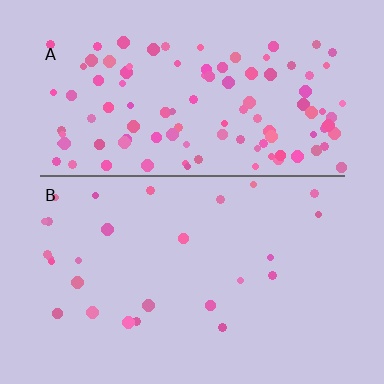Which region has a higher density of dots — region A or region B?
A (the top).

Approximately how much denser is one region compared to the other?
Approximately 4.0× — region A over region B.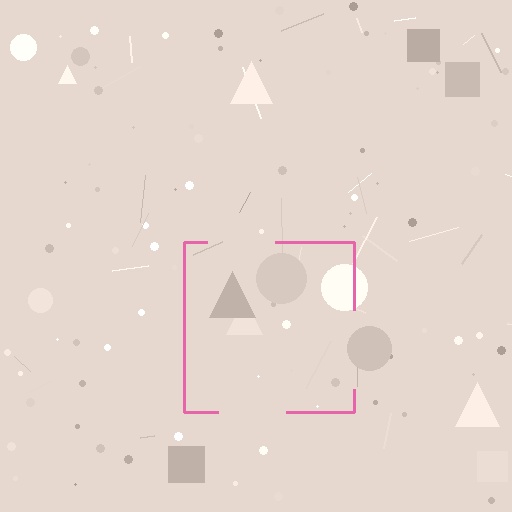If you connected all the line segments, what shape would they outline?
They would outline a square.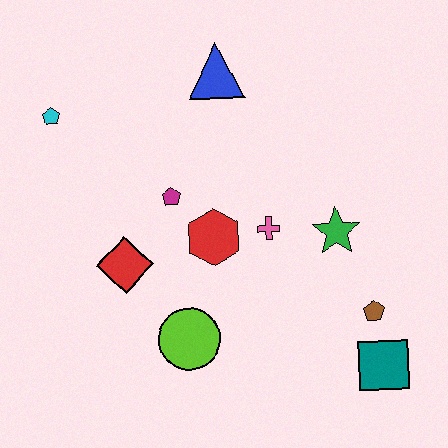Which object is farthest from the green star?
The cyan pentagon is farthest from the green star.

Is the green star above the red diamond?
Yes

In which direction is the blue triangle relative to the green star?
The blue triangle is above the green star.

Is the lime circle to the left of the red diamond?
No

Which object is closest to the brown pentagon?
The teal square is closest to the brown pentagon.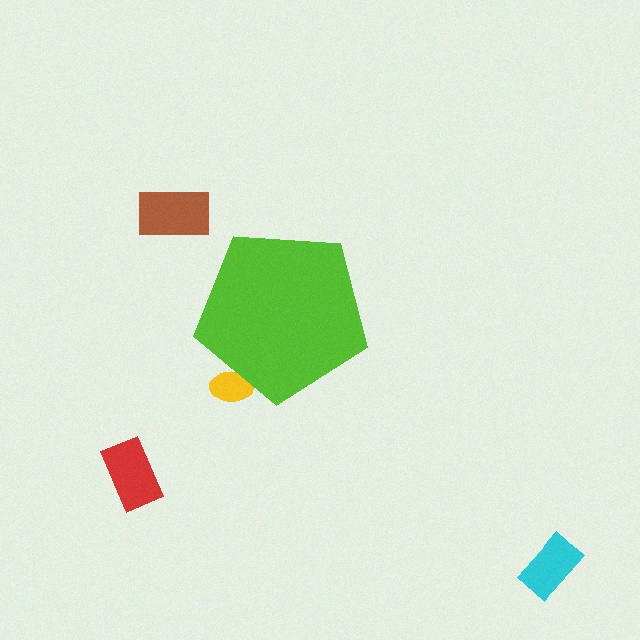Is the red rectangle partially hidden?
No, the red rectangle is fully visible.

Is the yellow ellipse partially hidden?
Yes, the yellow ellipse is partially hidden behind the lime pentagon.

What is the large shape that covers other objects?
A lime pentagon.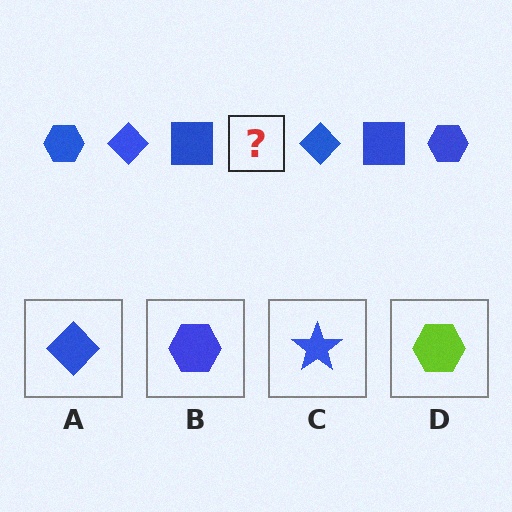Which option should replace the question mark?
Option B.